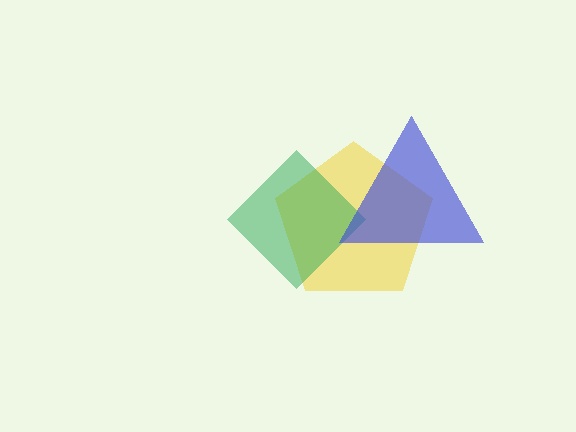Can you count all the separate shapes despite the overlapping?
Yes, there are 3 separate shapes.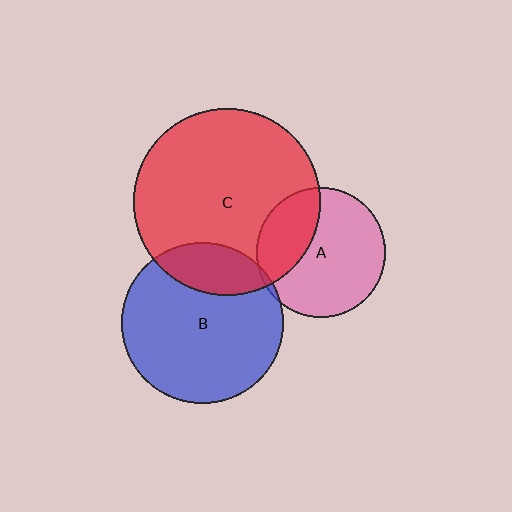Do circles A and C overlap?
Yes.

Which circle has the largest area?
Circle C (red).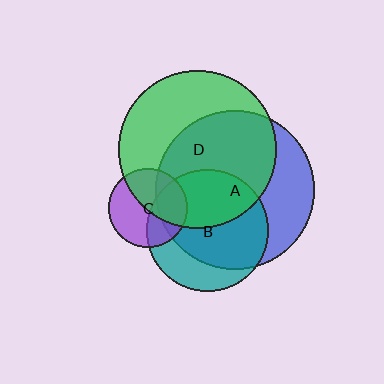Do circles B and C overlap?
Yes.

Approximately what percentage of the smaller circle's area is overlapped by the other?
Approximately 40%.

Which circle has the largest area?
Circle A (blue).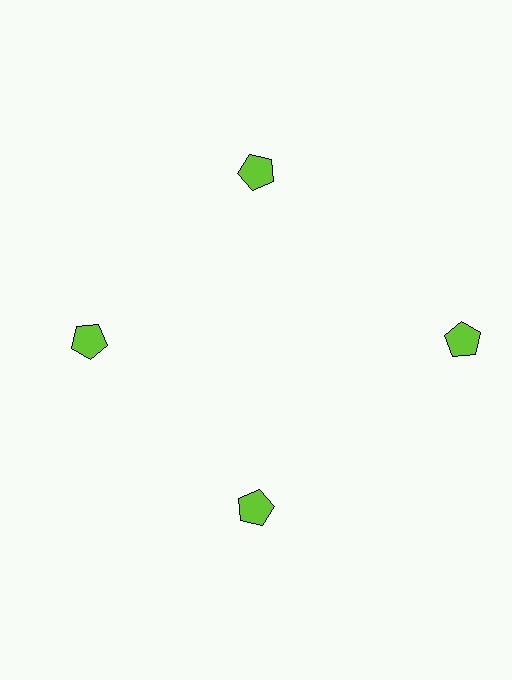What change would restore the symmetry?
The symmetry would be restored by moving it inward, back onto the ring so that all 4 pentagons sit at equal angles and equal distance from the center.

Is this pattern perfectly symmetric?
No. The 4 lime pentagons are arranged in a ring, but one element near the 3 o'clock position is pushed outward from the center, breaking the 4-fold rotational symmetry.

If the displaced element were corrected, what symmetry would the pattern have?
It would have 4-fold rotational symmetry — the pattern would map onto itself every 90 degrees.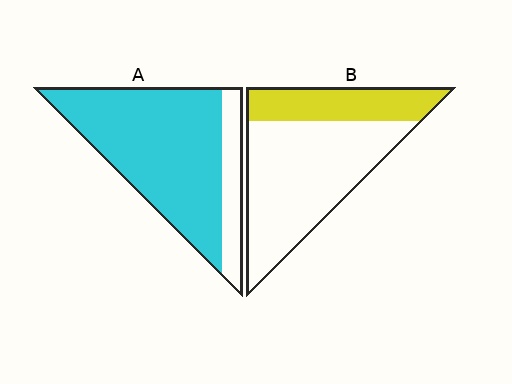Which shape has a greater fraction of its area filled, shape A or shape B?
Shape A.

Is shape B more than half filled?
No.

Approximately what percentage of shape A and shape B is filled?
A is approximately 80% and B is approximately 30%.